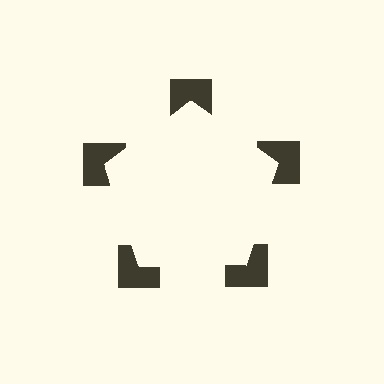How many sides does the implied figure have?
5 sides.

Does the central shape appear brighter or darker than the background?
It typically appears slightly brighter than the background, even though no actual brightness change is drawn.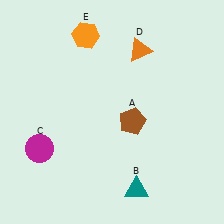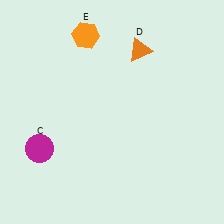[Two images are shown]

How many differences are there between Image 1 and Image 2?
There are 2 differences between the two images.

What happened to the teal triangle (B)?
The teal triangle (B) was removed in Image 2. It was in the bottom-right area of Image 1.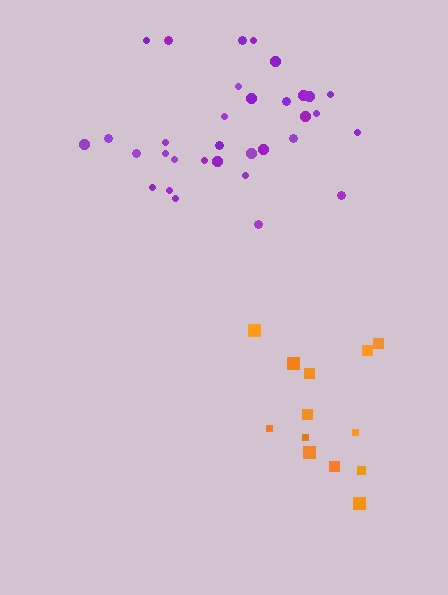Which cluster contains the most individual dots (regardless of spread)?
Purple (33).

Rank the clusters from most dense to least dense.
purple, orange.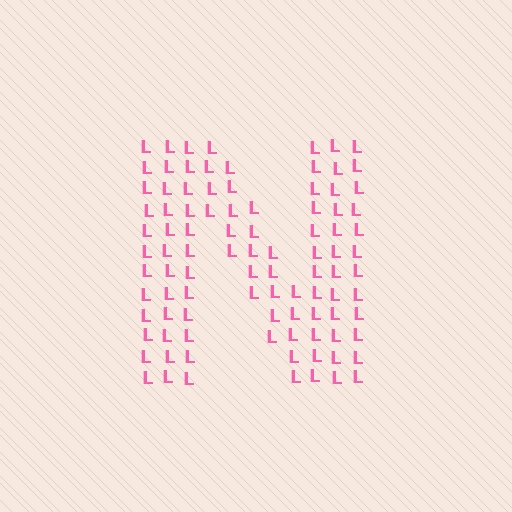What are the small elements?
The small elements are letter L's.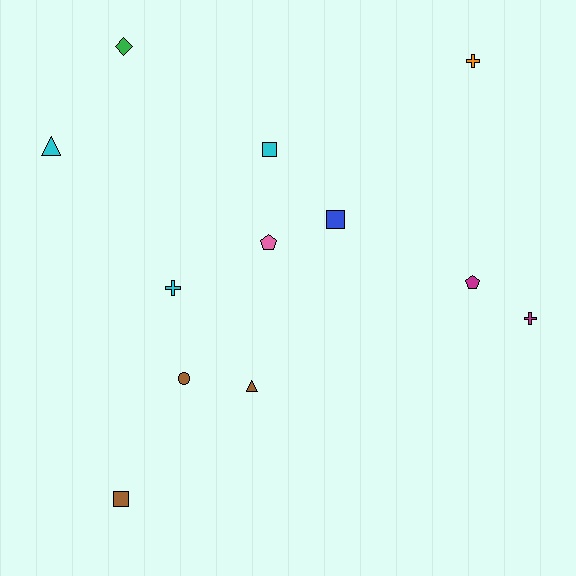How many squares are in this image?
There are 3 squares.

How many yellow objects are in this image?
There are no yellow objects.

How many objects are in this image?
There are 12 objects.